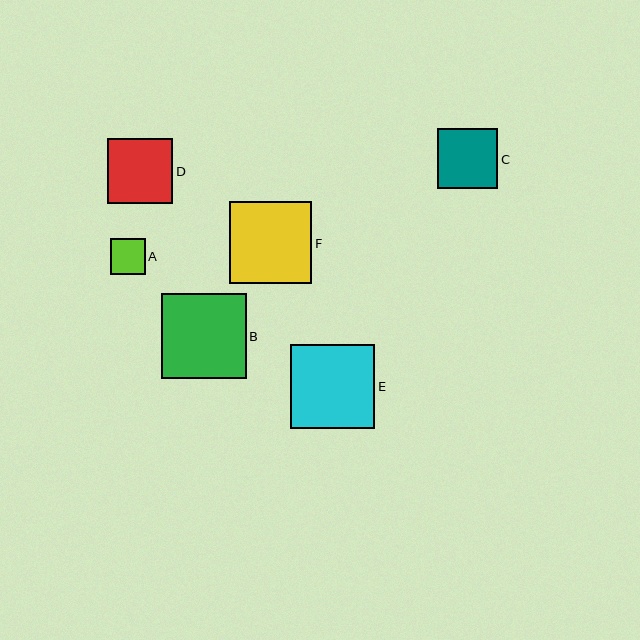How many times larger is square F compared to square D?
Square F is approximately 1.2 times the size of square D.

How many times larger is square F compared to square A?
Square F is approximately 2.3 times the size of square A.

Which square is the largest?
Square B is the largest with a size of approximately 85 pixels.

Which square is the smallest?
Square A is the smallest with a size of approximately 35 pixels.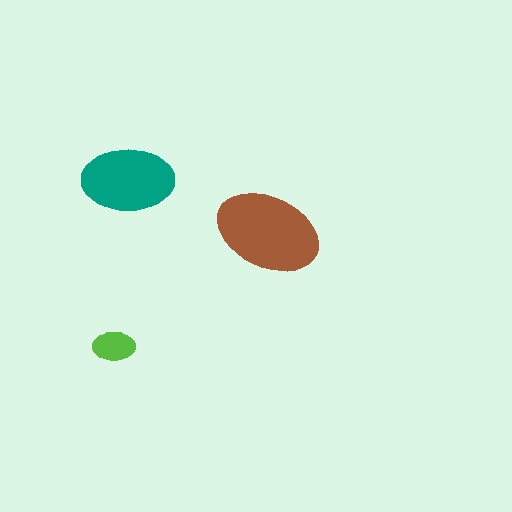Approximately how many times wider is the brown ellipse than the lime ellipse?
About 2.5 times wider.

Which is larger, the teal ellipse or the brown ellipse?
The brown one.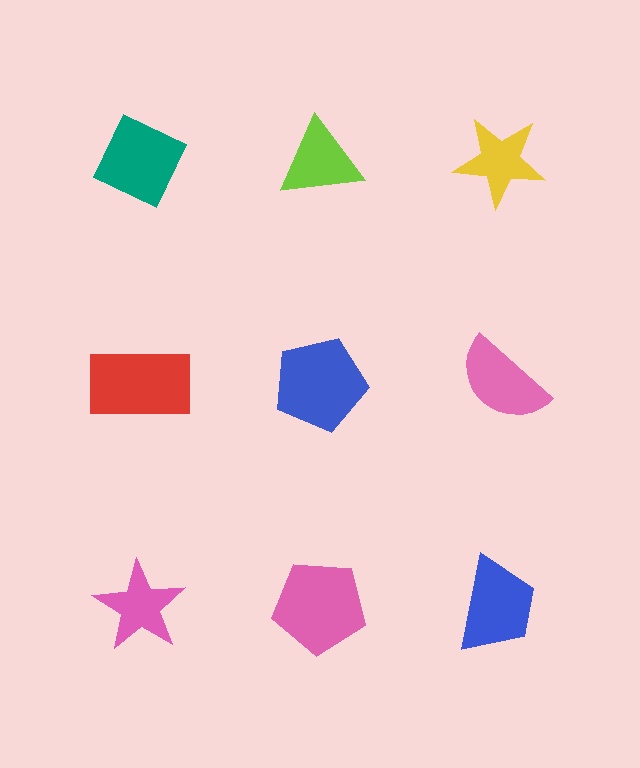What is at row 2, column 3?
A pink semicircle.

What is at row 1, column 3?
A yellow star.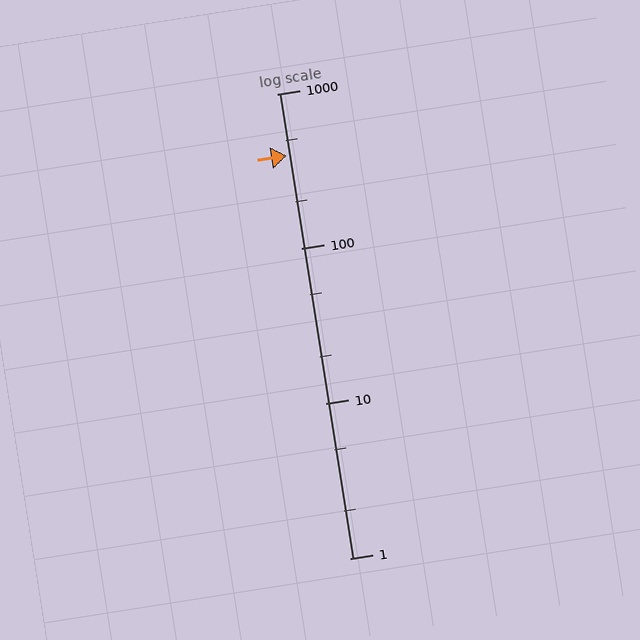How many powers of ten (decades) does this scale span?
The scale spans 3 decades, from 1 to 1000.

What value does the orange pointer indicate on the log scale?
The pointer indicates approximately 400.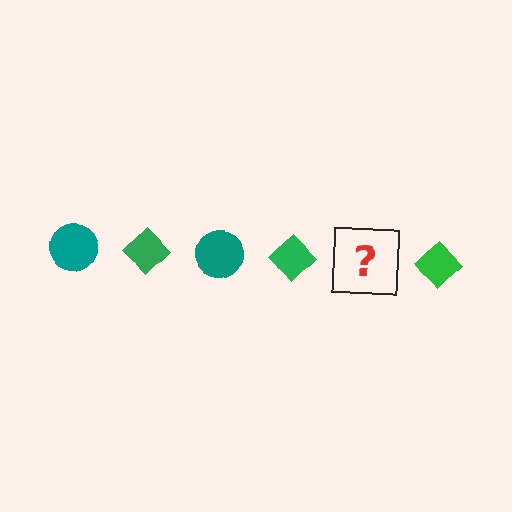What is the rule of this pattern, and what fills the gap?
The rule is that the pattern alternates between teal circle and green diamond. The gap should be filled with a teal circle.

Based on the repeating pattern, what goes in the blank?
The blank should be a teal circle.